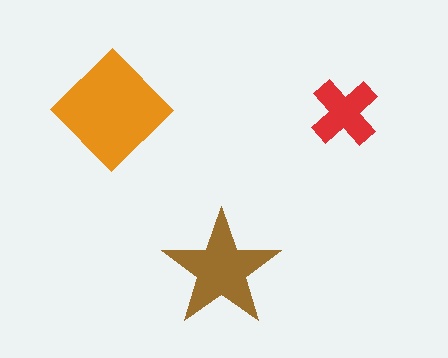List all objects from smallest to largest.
The red cross, the brown star, the orange diamond.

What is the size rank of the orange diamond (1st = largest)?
1st.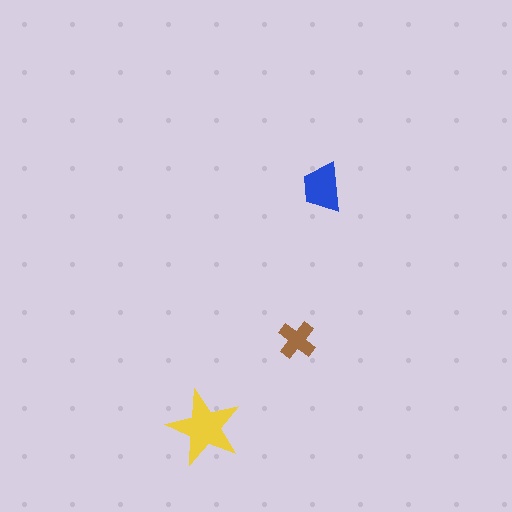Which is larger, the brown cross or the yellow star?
The yellow star.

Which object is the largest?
The yellow star.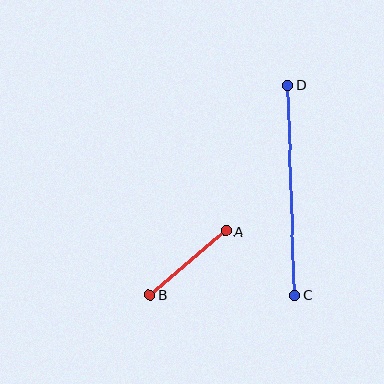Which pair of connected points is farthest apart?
Points C and D are farthest apart.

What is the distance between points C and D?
The distance is approximately 210 pixels.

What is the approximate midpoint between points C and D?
The midpoint is at approximately (291, 190) pixels.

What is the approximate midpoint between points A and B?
The midpoint is at approximately (188, 263) pixels.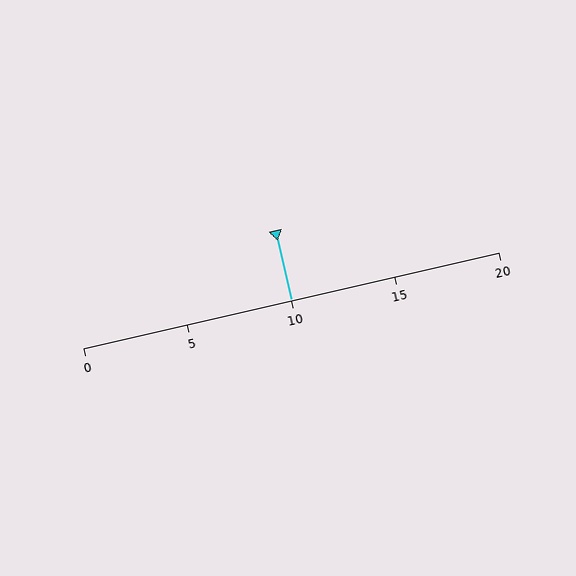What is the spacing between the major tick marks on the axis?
The major ticks are spaced 5 apart.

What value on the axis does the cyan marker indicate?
The marker indicates approximately 10.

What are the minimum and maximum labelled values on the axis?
The axis runs from 0 to 20.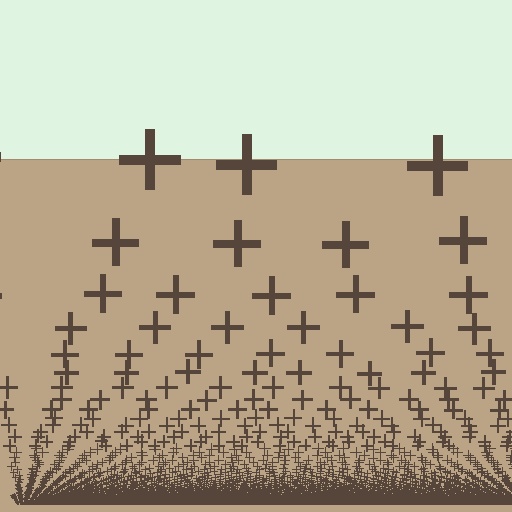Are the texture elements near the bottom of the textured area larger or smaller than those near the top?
Smaller. The gradient is inverted — elements near the bottom are smaller and denser.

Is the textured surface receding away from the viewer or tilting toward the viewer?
The surface appears to tilt toward the viewer. Texture elements get larger and sparser toward the top.